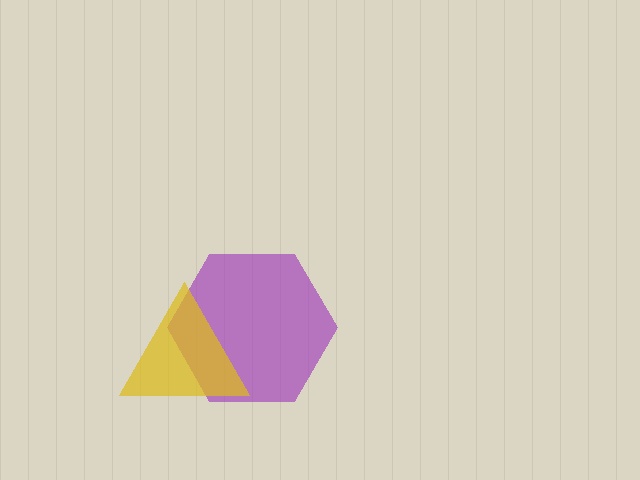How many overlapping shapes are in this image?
There are 2 overlapping shapes in the image.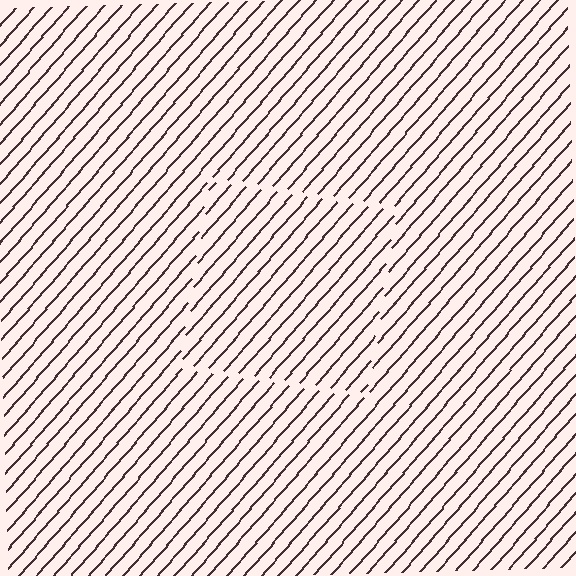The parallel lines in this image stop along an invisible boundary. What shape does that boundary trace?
An illusory square. The interior of the shape contains the same grating, shifted by half a period — the contour is defined by the phase discontinuity where line-ends from the inner and outer gratings abut.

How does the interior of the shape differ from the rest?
The interior of the shape contains the same grating, shifted by half a period — the contour is defined by the phase discontinuity where line-ends from the inner and outer gratings abut.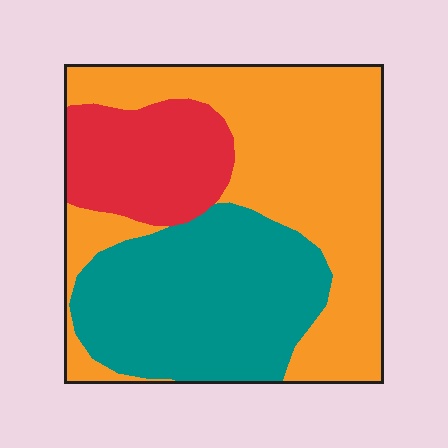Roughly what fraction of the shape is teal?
Teal takes up between a quarter and a half of the shape.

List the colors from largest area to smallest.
From largest to smallest: orange, teal, red.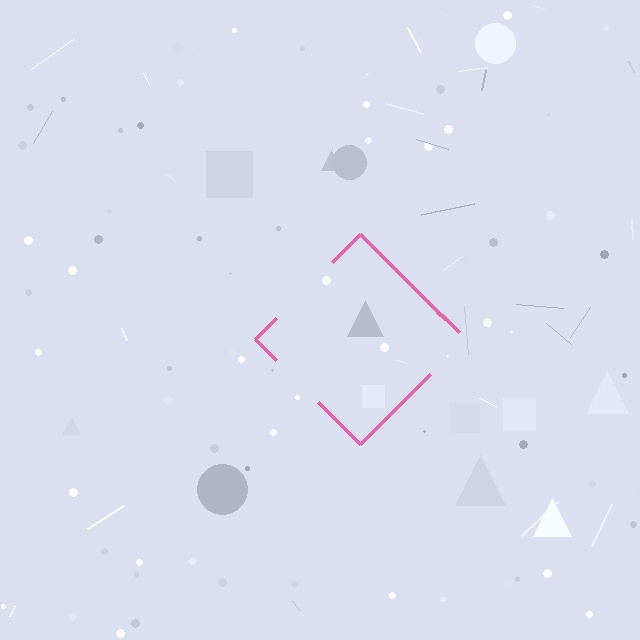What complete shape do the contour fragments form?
The contour fragments form a diamond.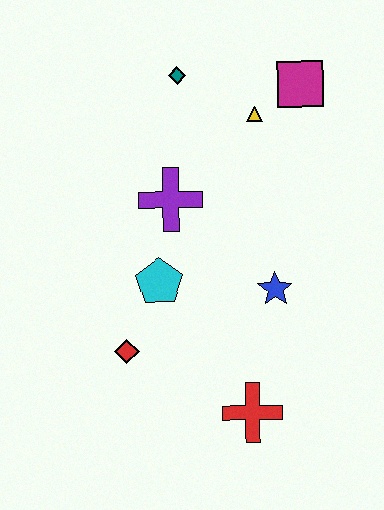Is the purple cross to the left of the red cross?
Yes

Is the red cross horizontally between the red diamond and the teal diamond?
No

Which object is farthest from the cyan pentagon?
The magenta square is farthest from the cyan pentagon.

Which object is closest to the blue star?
The cyan pentagon is closest to the blue star.